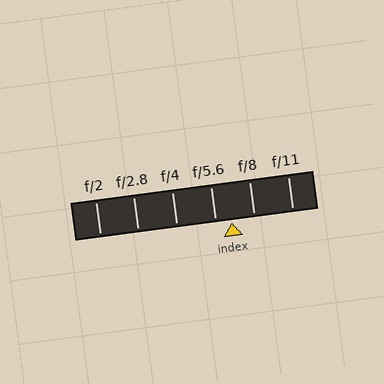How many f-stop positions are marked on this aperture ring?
There are 6 f-stop positions marked.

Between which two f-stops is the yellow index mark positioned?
The index mark is between f/5.6 and f/8.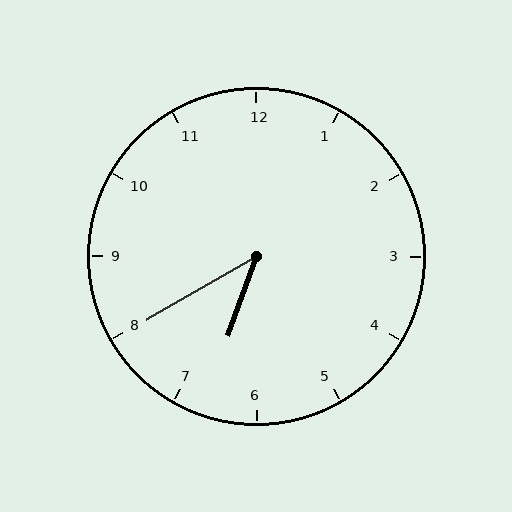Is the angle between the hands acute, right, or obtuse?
It is acute.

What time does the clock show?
6:40.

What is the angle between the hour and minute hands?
Approximately 40 degrees.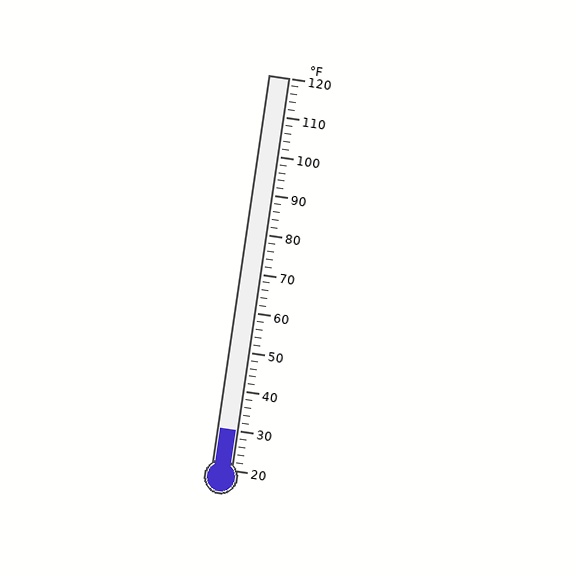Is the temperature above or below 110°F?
The temperature is below 110°F.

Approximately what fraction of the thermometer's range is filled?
The thermometer is filled to approximately 10% of its range.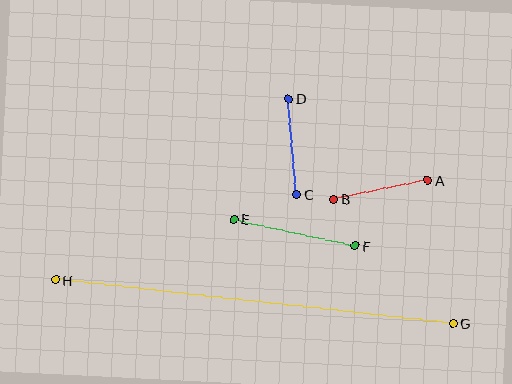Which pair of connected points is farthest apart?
Points G and H are farthest apart.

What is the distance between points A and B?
The distance is approximately 96 pixels.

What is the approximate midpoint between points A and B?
The midpoint is at approximately (381, 190) pixels.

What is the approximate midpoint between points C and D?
The midpoint is at approximately (293, 146) pixels.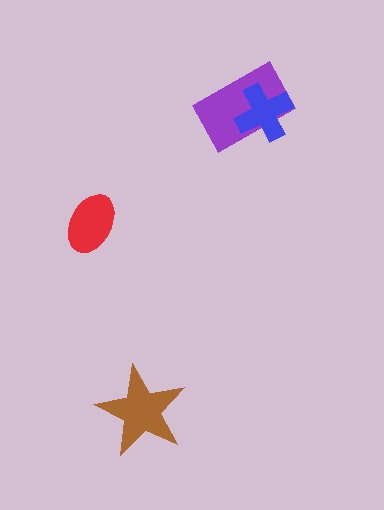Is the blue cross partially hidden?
No, no other shape covers it.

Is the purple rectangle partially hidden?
Yes, it is partially covered by another shape.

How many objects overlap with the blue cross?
1 object overlaps with the blue cross.